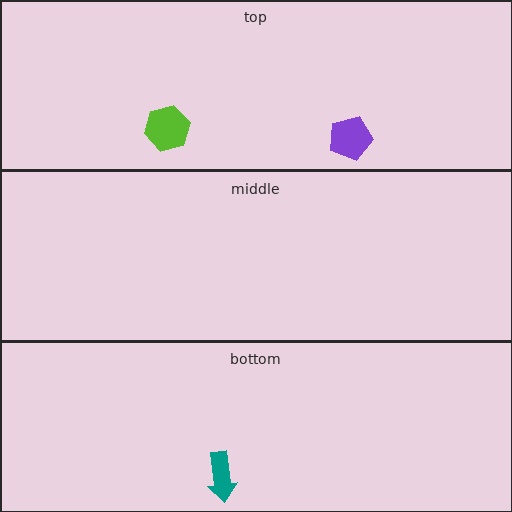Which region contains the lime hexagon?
The top region.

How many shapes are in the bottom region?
1.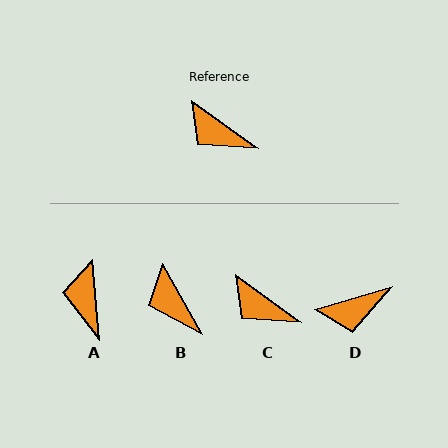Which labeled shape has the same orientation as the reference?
C.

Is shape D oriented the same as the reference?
No, it is off by about 52 degrees.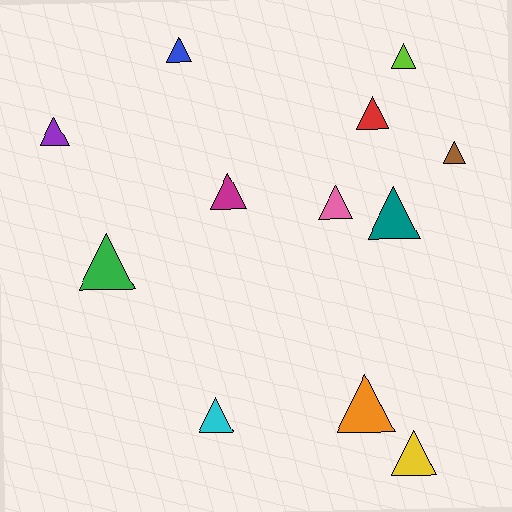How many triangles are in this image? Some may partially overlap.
There are 12 triangles.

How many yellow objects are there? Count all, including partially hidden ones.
There is 1 yellow object.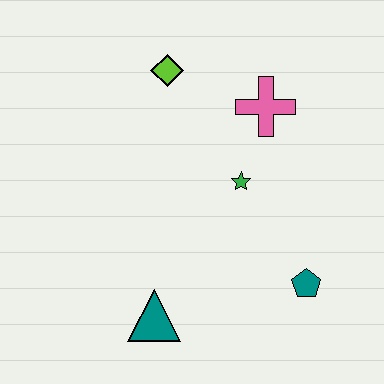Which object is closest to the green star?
The pink cross is closest to the green star.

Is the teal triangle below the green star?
Yes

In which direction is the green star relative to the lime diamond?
The green star is below the lime diamond.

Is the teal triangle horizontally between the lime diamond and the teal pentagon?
No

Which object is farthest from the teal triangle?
The lime diamond is farthest from the teal triangle.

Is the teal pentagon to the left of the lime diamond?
No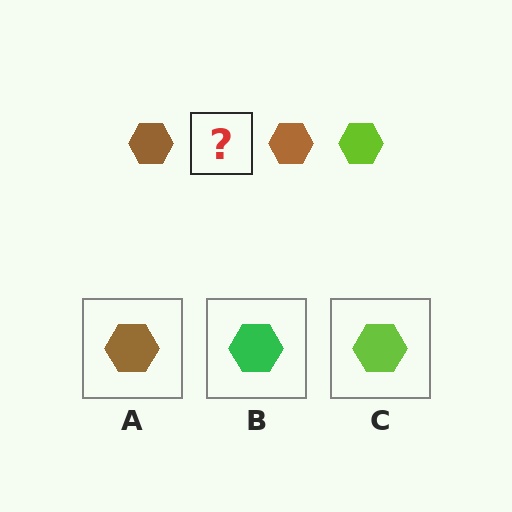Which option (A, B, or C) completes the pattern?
C.